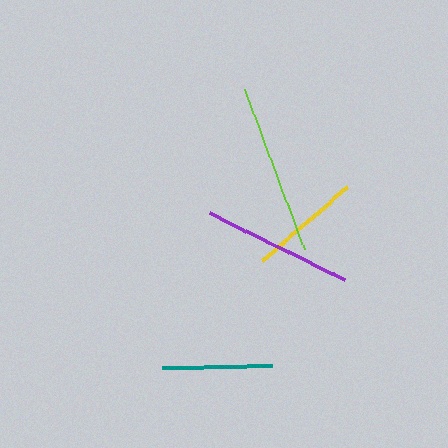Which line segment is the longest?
The lime line is the longest at approximately 170 pixels.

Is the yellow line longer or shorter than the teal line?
The yellow line is longer than the teal line.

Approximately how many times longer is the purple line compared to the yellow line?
The purple line is approximately 1.3 times the length of the yellow line.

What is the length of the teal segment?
The teal segment is approximately 111 pixels long.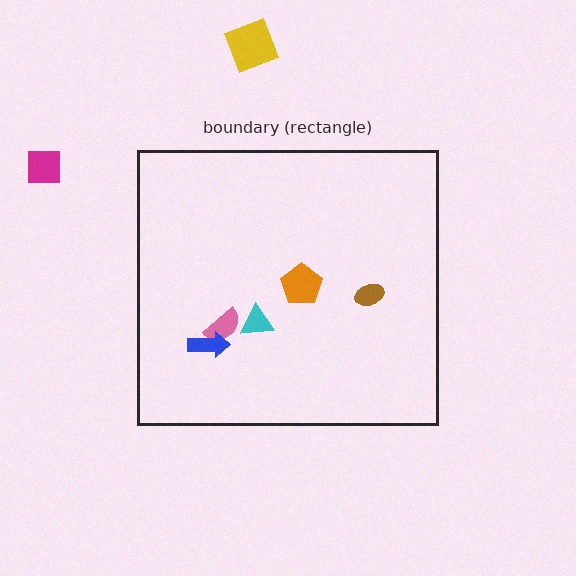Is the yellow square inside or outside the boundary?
Outside.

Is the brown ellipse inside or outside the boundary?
Inside.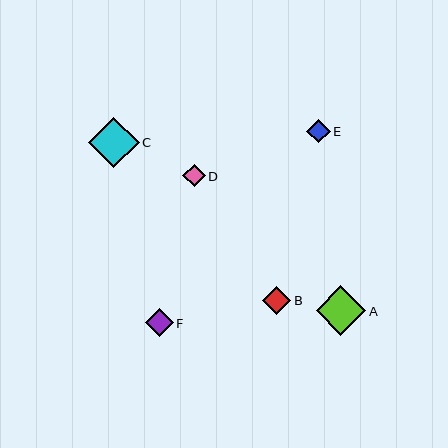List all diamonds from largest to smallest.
From largest to smallest: C, A, B, F, E, D.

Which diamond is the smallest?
Diamond D is the smallest with a size of approximately 22 pixels.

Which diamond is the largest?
Diamond C is the largest with a size of approximately 50 pixels.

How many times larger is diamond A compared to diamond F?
Diamond A is approximately 1.8 times the size of diamond F.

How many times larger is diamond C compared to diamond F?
Diamond C is approximately 1.8 times the size of diamond F.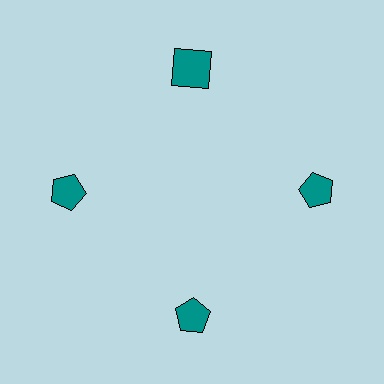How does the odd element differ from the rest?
It has a different shape: square instead of pentagon.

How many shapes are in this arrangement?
There are 4 shapes arranged in a ring pattern.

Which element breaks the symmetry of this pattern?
The teal square at roughly the 12 o'clock position breaks the symmetry. All other shapes are teal pentagons.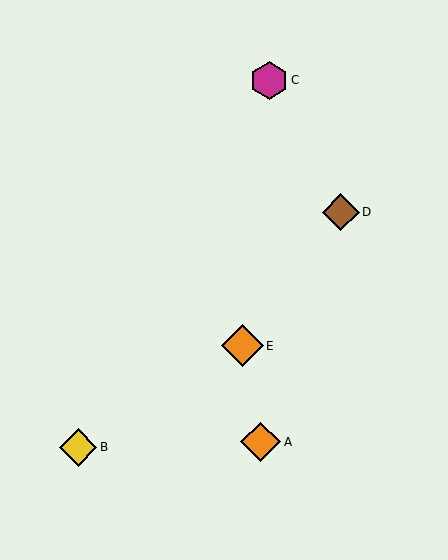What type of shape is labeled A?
Shape A is an orange diamond.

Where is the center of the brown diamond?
The center of the brown diamond is at (341, 212).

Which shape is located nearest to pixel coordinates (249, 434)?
The orange diamond (labeled A) at (261, 442) is nearest to that location.